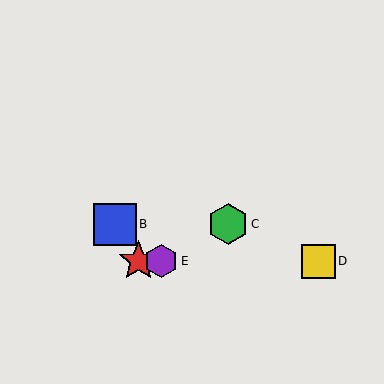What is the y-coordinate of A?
Object A is at y≈261.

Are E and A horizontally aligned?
Yes, both are at y≈261.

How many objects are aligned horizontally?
3 objects (A, D, E) are aligned horizontally.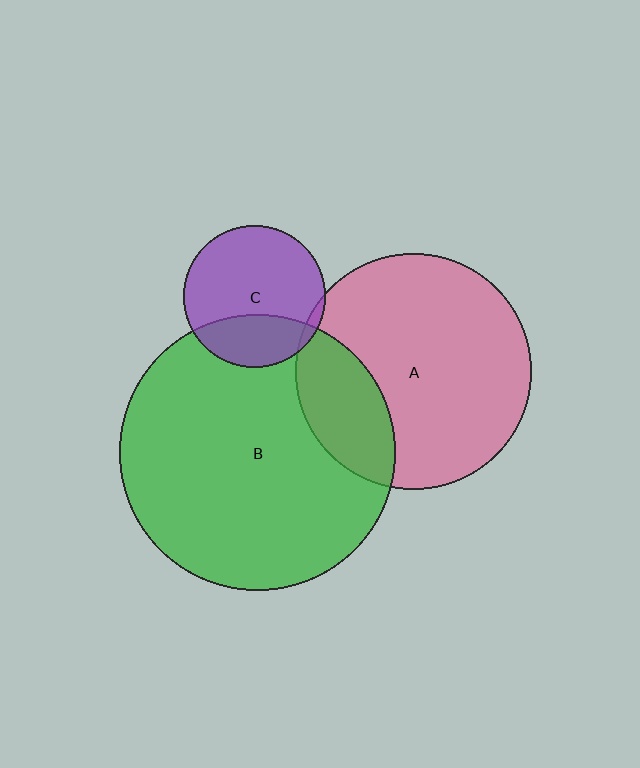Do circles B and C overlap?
Yes.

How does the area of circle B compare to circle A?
Approximately 1.4 times.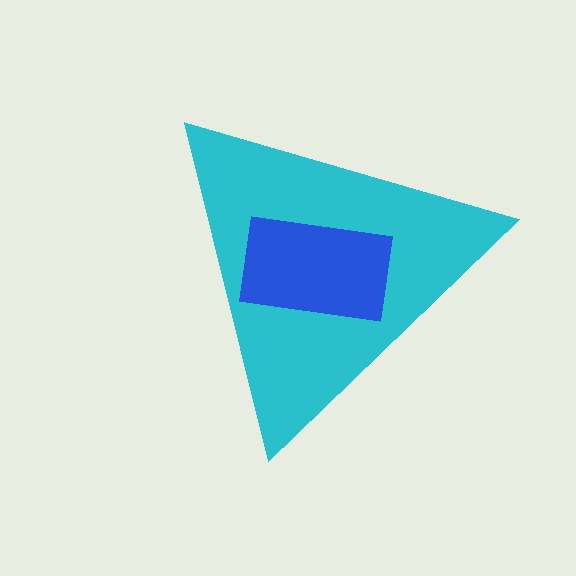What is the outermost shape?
The cyan triangle.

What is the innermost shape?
The blue rectangle.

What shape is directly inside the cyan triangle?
The blue rectangle.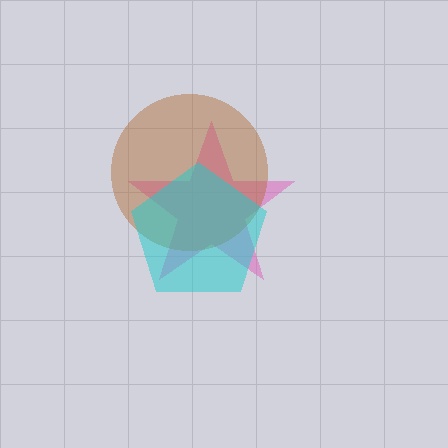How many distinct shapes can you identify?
There are 3 distinct shapes: a pink star, a brown circle, a cyan pentagon.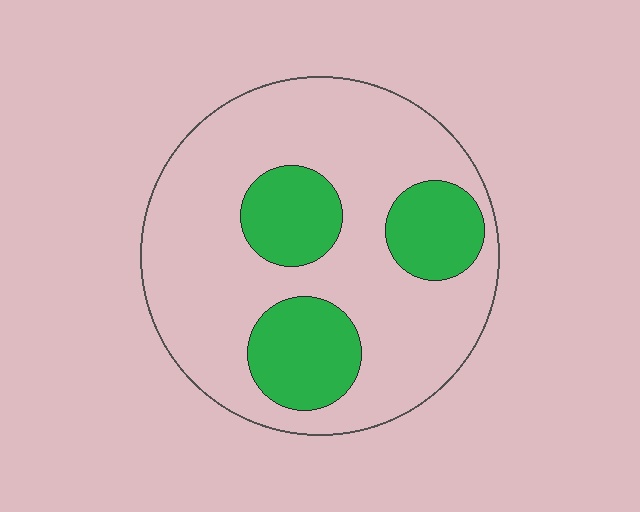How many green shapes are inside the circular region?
3.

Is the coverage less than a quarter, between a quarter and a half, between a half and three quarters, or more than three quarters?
Between a quarter and a half.